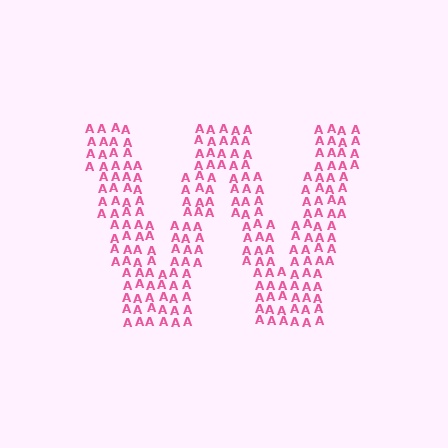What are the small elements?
The small elements are letter A's.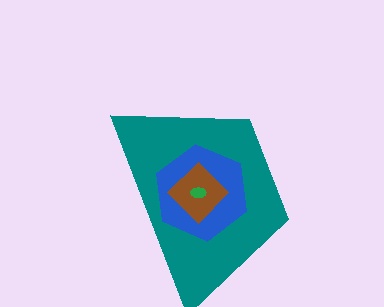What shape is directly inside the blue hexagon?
The brown diamond.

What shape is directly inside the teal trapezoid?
The blue hexagon.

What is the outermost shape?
The teal trapezoid.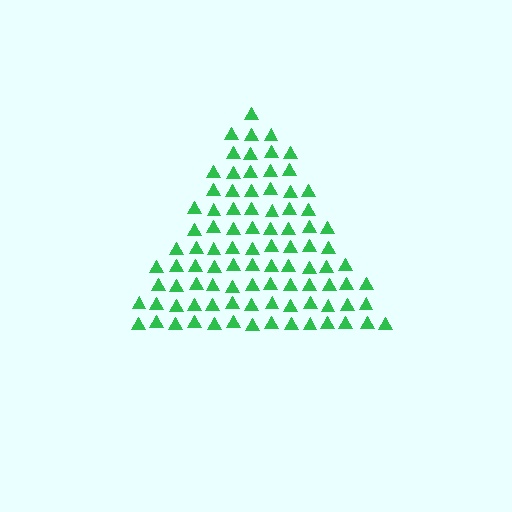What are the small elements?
The small elements are triangles.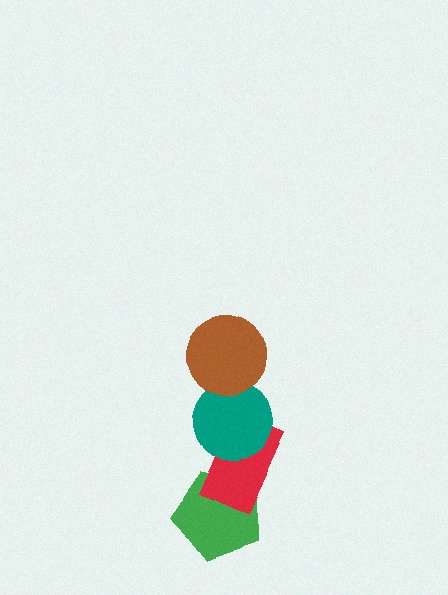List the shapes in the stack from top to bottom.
From top to bottom: the brown circle, the teal circle, the red rectangle, the green pentagon.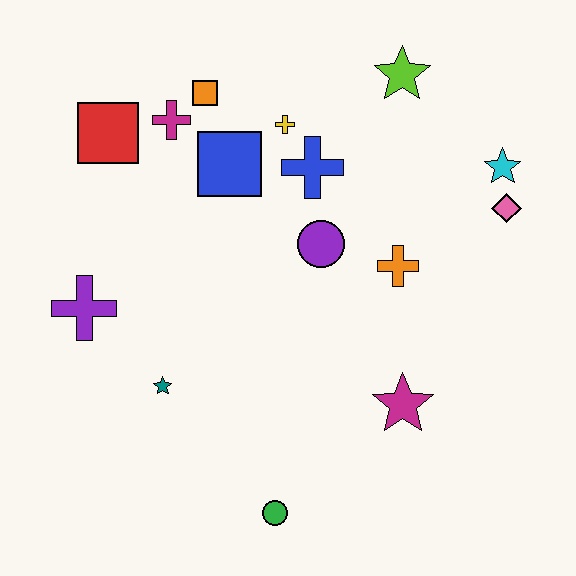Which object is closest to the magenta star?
The orange cross is closest to the magenta star.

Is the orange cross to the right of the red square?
Yes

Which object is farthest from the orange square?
The green circle is farthest from the orange square.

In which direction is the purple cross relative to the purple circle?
The purple cross is to the left of the purple circle.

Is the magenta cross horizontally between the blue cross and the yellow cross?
No